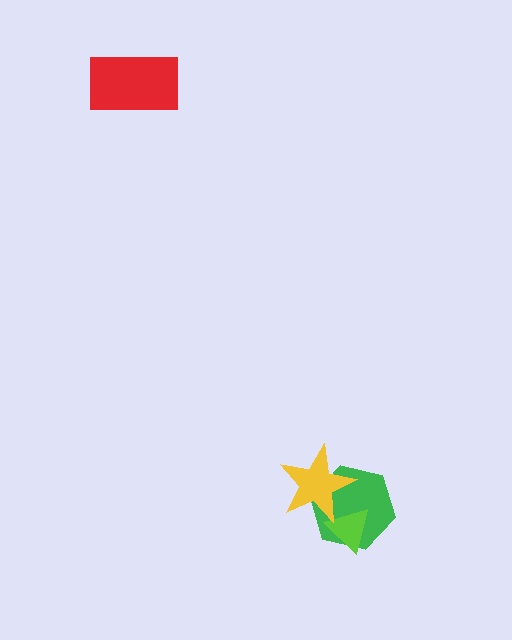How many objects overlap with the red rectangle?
0 objects overlap with the red rectangle.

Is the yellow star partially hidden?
No, no other shape covers it.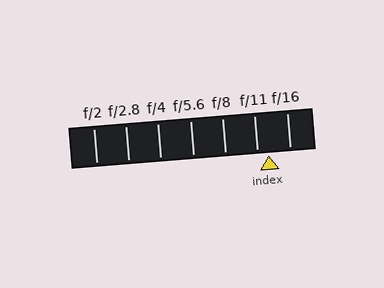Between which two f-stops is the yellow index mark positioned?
The index mark is between f/11 and f/16.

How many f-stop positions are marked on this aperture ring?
There are 7 f-stop positions marked.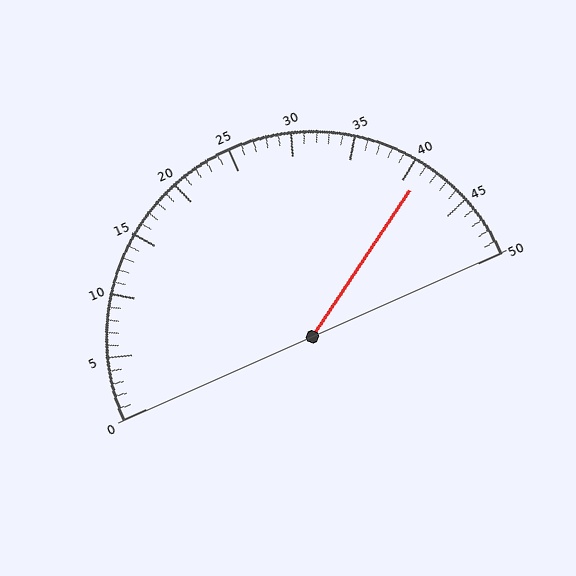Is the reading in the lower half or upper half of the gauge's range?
The reading is in the upper half of the range (0 to 50).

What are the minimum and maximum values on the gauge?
The gauge ranges from 0 to 50.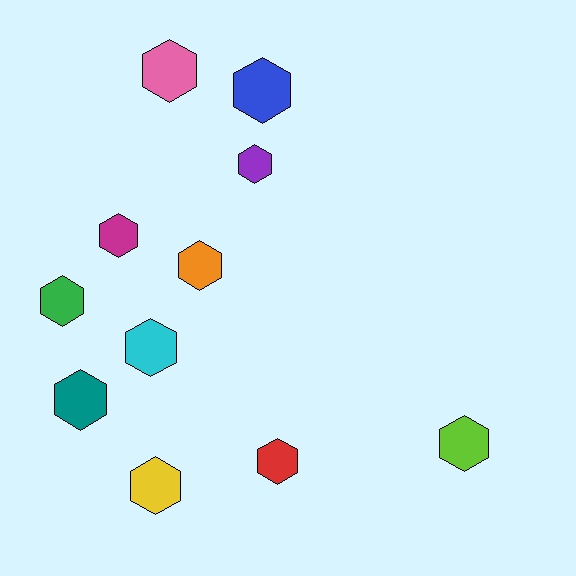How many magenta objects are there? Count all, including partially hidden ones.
There is 1 magenta object.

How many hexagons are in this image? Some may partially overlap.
There are 11 hexagons.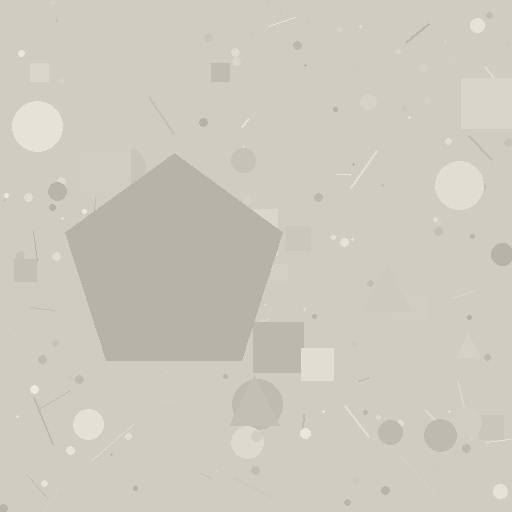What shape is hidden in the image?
A pentagon is hidden in the image.